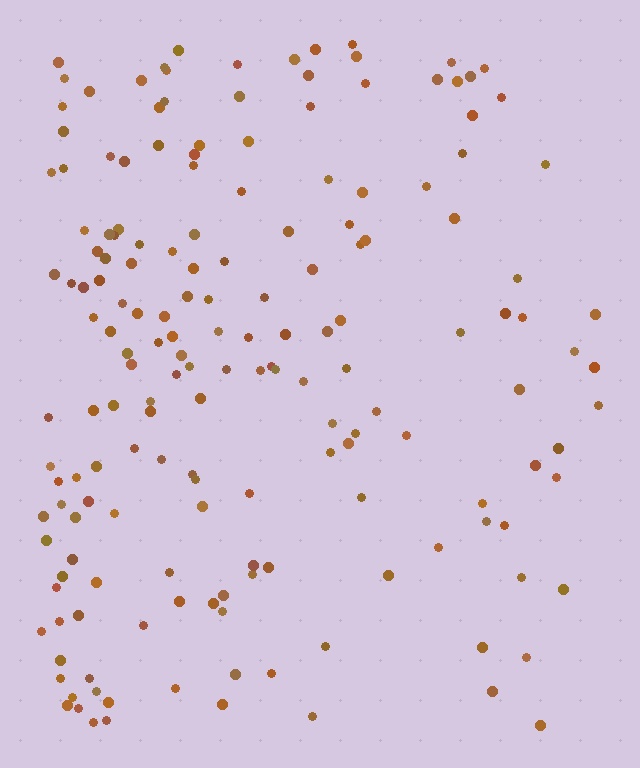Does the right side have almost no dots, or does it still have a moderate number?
Still a moderate number, just noticeably fewer than the left.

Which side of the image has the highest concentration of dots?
The left.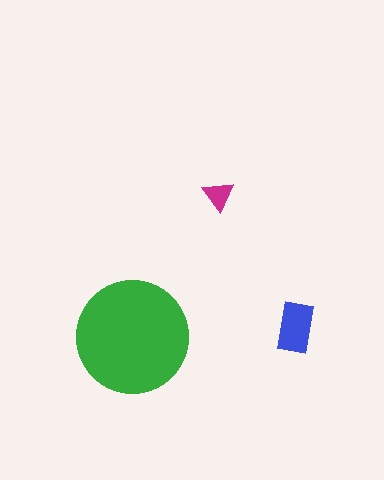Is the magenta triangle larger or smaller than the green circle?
Smaller.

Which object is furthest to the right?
The blue rectangle is rightmost.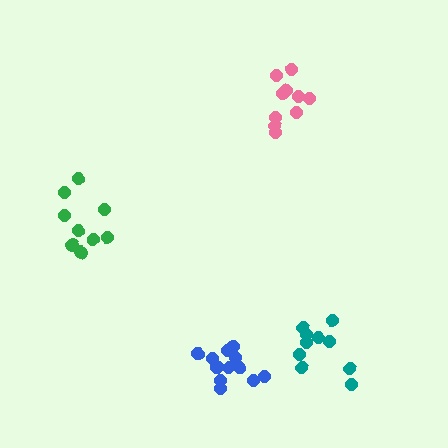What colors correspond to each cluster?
The clusters are colored: pink, blue, green, teal.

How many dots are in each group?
Group 1: 11 dots, Group 2: 13 dots, Group 3: 9 dots, Group 4: 10 dots (43 total).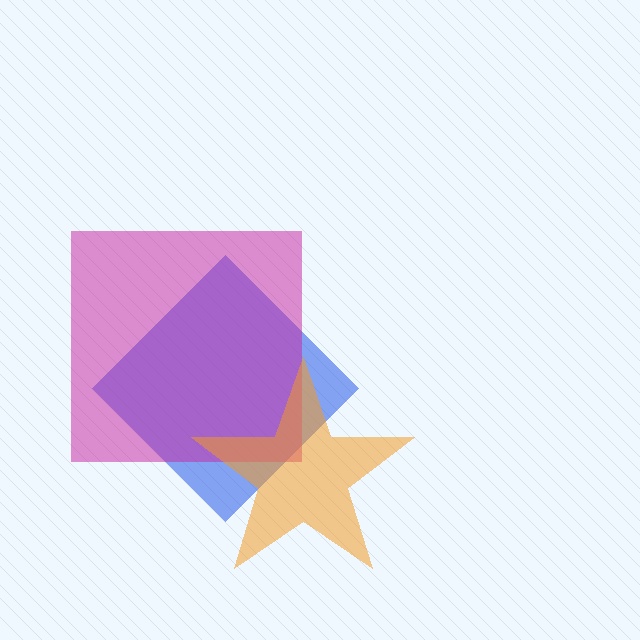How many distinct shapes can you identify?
There are 3 distinct shapes: a blue diamond, a magenta square, an orange star.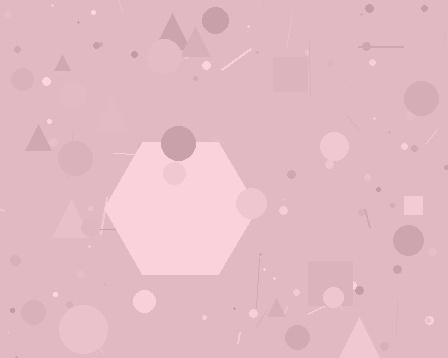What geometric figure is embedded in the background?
A hexagon is embedded in the background.